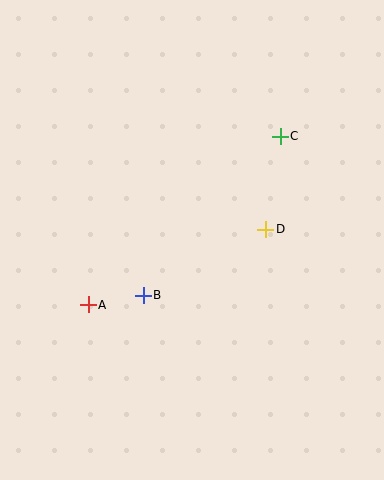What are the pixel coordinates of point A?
Point A is at (88, 305).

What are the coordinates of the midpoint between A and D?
The midpoint between A and D is at (177, 267).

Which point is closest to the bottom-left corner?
Point A is closest to the bottom-left corner.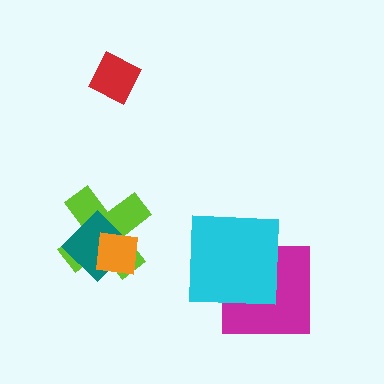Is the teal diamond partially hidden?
Yes, it is partially covered by another shape.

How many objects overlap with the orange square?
2 objects overlap with the orange square.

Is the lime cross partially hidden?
Yes, it is partially covered by another shape.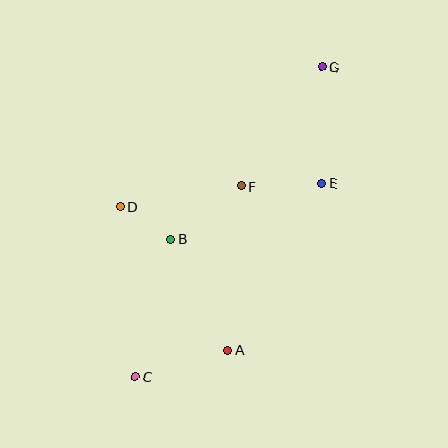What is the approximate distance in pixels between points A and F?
The distance between A and F is approximately 165 pixels.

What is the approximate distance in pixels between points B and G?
The distance between B and G is approximately 229 pixels.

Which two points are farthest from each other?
Points C and G are farthest from each other.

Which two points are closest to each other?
Points B and D are closest to each other.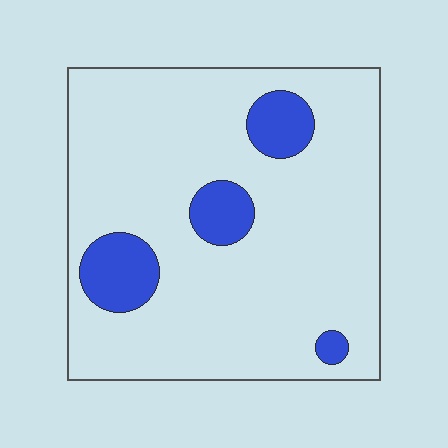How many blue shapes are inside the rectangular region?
4.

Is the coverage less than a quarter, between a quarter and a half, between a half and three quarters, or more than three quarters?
Less than a quarter.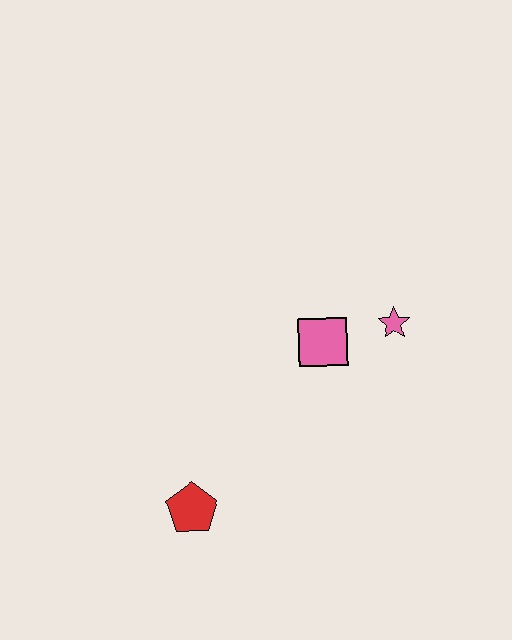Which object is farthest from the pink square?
The red pentagon is farthest from the pink square.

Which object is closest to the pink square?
The pink star is closest to the pink square.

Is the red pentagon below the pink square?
Yes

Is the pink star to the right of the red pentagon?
Yes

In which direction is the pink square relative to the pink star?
The pink square is to the left of the pink star.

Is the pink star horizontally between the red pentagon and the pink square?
No